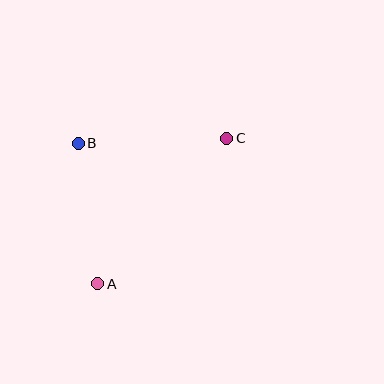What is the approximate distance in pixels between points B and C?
The distance between B and C is approximately 149 pixels.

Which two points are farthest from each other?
Points A and C are farthest from each other.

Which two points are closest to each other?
Points A and B are closest to each other.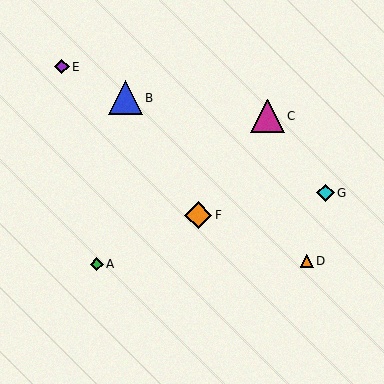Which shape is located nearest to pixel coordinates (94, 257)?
The green diamond (labeled A) at (97, 264) is nearest to that location.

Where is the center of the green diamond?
The center of the green diamond is at (97, 264).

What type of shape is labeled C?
Shape C is a magenta triangle.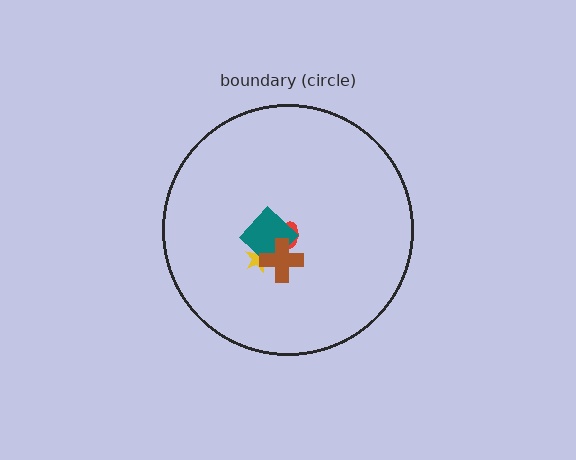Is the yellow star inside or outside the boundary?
Inside.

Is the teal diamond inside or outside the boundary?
Inside.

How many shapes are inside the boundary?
4 inside, 0 outside.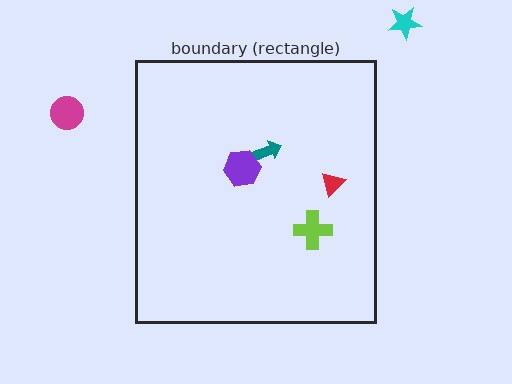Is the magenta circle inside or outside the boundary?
Outside.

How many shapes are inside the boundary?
4 inside, 2 outside.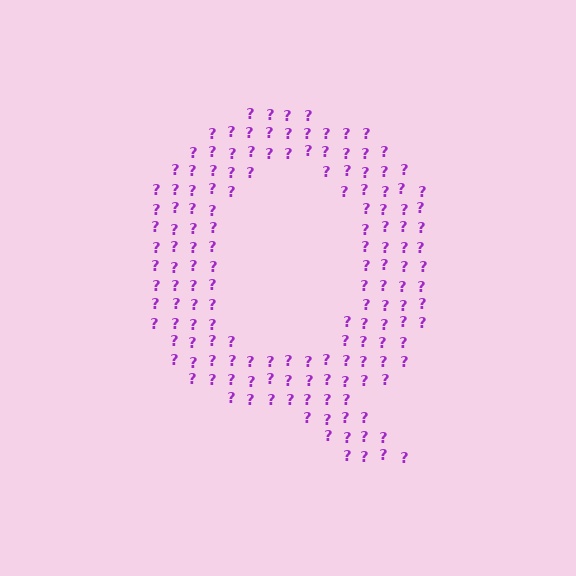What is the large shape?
The large shape is the letter Q.